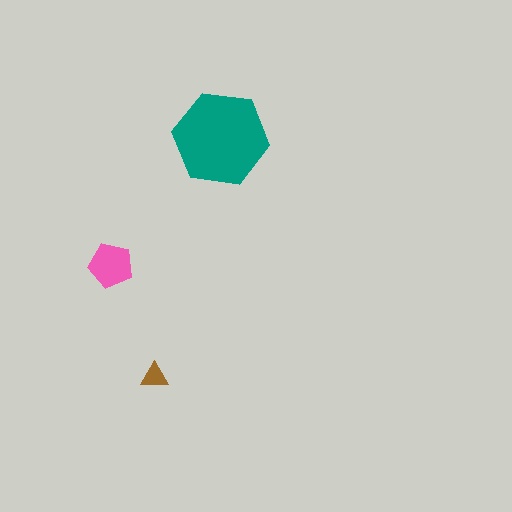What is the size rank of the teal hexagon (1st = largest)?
1st.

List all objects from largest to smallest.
The teal hexagon, the pink pentagon, the brown triangle.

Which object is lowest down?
The brown triangle is bottommost.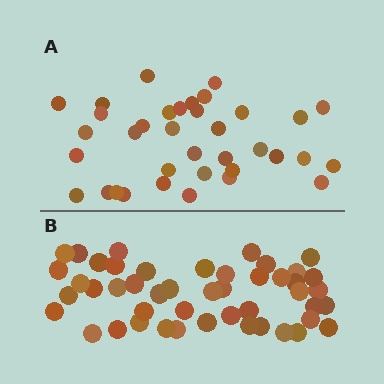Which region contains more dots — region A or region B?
Region B (the bottom region) has more dots.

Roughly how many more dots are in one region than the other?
Region B has roughly 12 or so more dots than region A.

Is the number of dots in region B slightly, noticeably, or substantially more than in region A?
Region B has noticeably more, but not dramatically so. The ratio is roughly 1.3 to 1.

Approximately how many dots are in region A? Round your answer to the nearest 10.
About 40 dots. (The exact count is 36, which rounds to 40.)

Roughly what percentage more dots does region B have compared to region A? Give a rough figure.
About 30% more.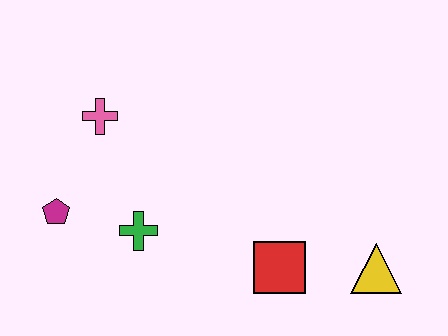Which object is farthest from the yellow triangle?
The magenta pentagon is farthest from the yellow triangle.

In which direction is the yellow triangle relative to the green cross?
The yellow triangle is to the right of the green cross.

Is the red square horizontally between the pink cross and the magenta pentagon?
No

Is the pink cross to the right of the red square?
No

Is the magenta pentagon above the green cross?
Yes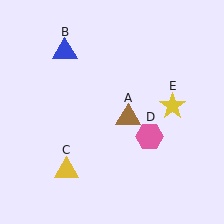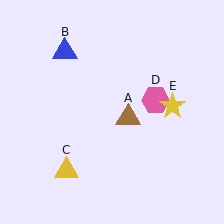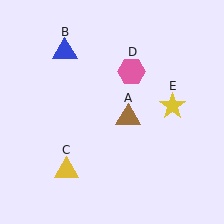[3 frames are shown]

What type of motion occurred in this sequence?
The pink hexagon (object D) rotated counterclockwise around the center of the scene.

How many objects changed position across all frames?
1 object changed position: pink hexagon (object D).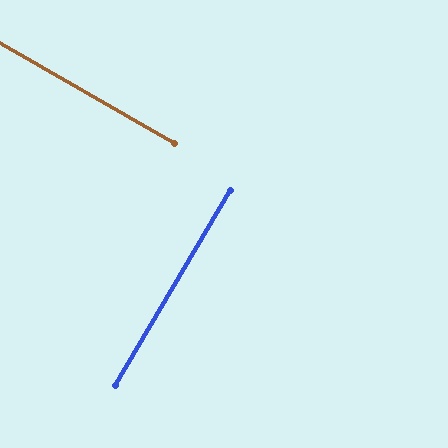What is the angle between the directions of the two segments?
Approximately 89 degrees.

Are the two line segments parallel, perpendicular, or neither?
Perpendicular — they meet at approximately 89°.